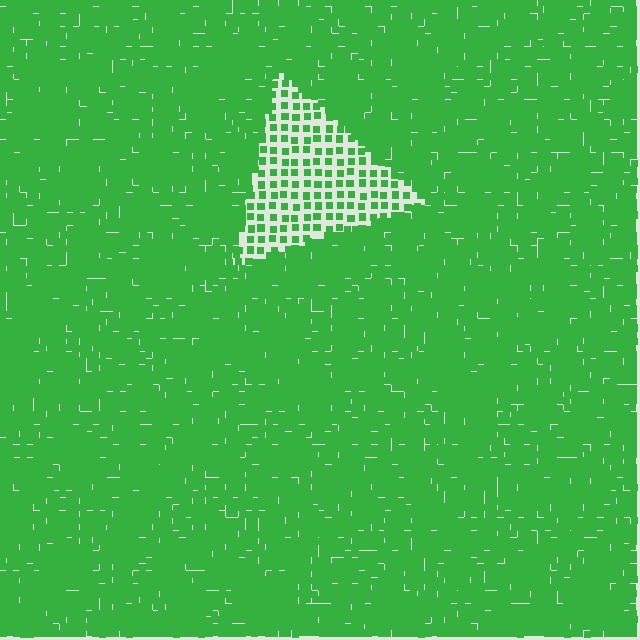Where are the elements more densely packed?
The elements are more densely packed outside the triangle boundary.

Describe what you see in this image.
The image contains small green elements arranged at two different densities. A triangle-shaped region is visible where the elements are less densely packed than the surrounding area.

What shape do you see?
I see a triangle.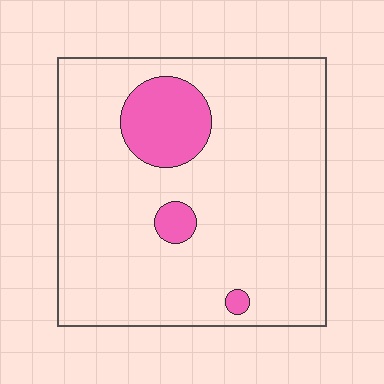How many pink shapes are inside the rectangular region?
3.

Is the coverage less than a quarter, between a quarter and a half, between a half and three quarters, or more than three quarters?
Less than a quarter.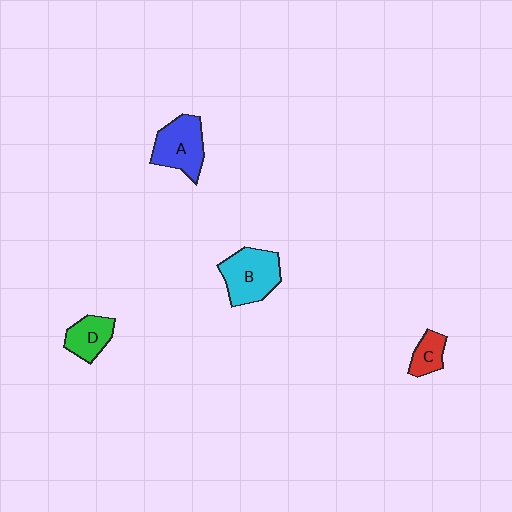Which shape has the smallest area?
Shape C (red).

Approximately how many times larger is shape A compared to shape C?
Approximately 2.1 times.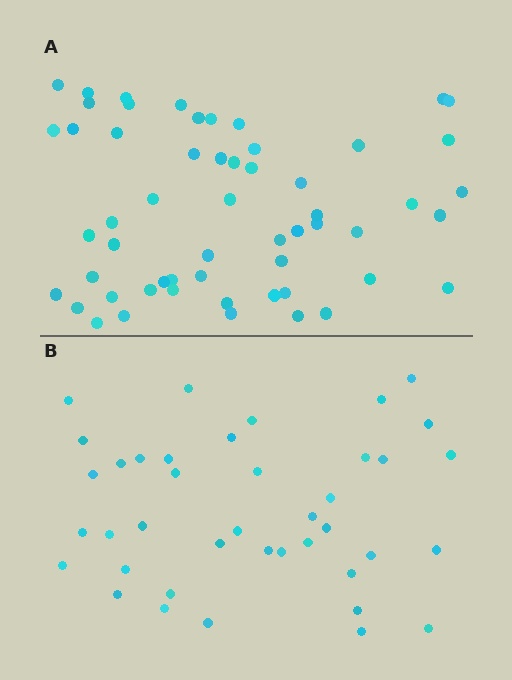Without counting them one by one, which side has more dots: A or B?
Region A (the top region) has more dots.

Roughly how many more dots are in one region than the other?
Region A has approximately 15 more dots than region B.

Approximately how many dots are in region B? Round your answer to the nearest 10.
About 40 dots.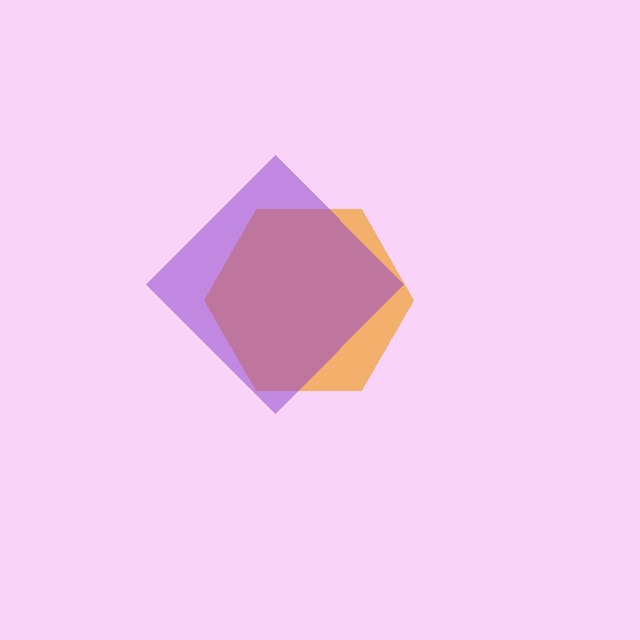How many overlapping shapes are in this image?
There are 2 overlapping shapes in the image.